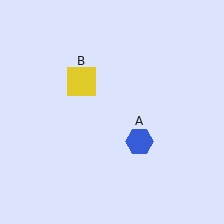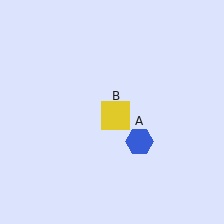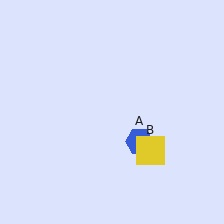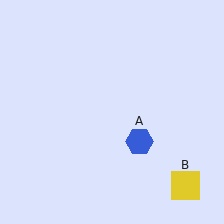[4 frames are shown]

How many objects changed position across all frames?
1 object changed position: yellow square (object B).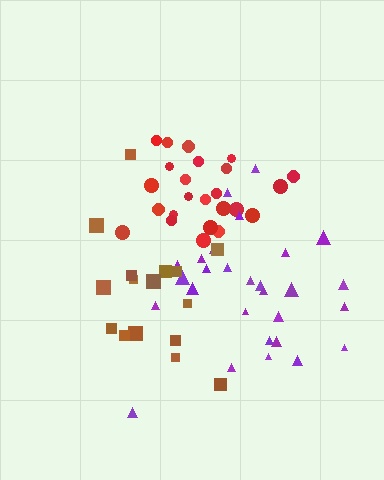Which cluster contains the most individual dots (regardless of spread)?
Purple (28).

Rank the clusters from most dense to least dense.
red, purple, brown.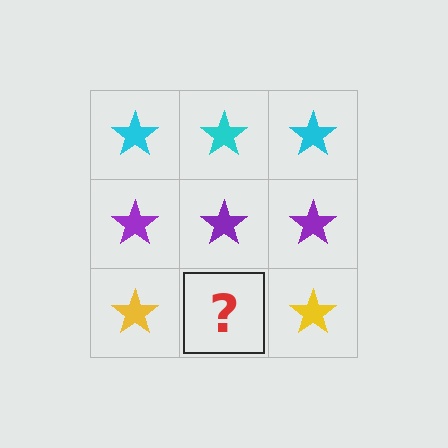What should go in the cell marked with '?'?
The missing cell should contain a yellow star.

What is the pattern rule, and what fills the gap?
The rule is that each row has a consistent color. The gap should be filled with a yellow star.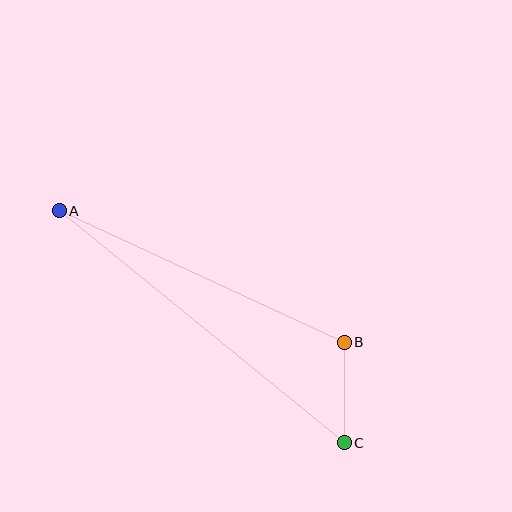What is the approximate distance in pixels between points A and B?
The distance between A and B is approximately 314 pixels.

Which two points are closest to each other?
Points B and C are closest to each other.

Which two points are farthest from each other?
Points A and C are farthest from each other.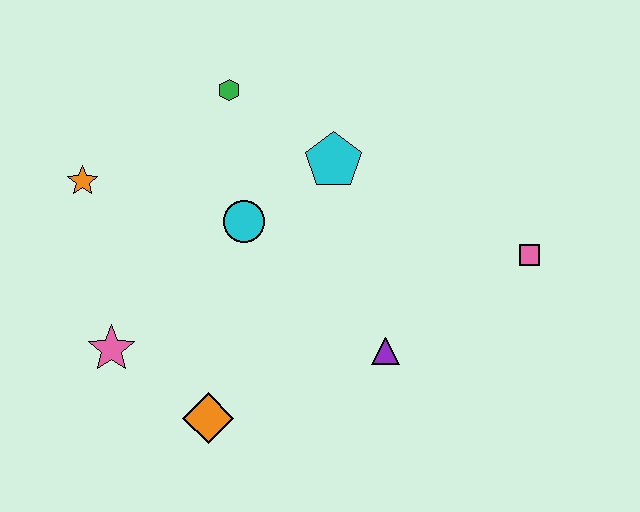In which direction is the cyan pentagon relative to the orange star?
The cyan pentagon is to the right of the orange star.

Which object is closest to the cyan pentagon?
The cyan circle is closest to the cyan pentagon.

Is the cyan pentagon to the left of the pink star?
No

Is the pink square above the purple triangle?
Yes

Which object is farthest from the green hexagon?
The pink square is farthest from the green hexagon.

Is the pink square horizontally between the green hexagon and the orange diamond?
No